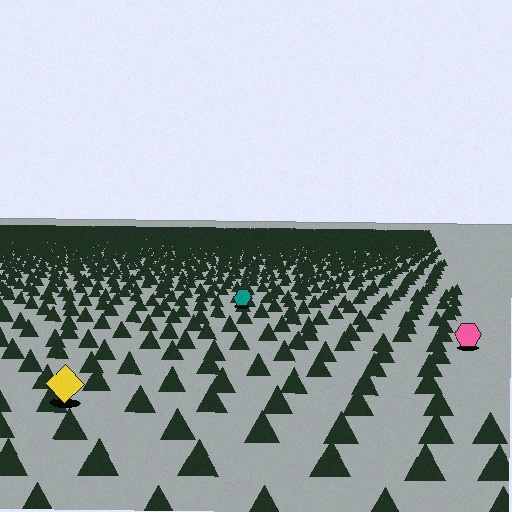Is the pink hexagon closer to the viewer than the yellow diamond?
No. The yellow diamond is closer — you can tell from the texture gradient: the ground texture is coarser near it.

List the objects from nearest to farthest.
From nearest to farthest: the yellow diamond, the pink hexagon, the teal hexagon.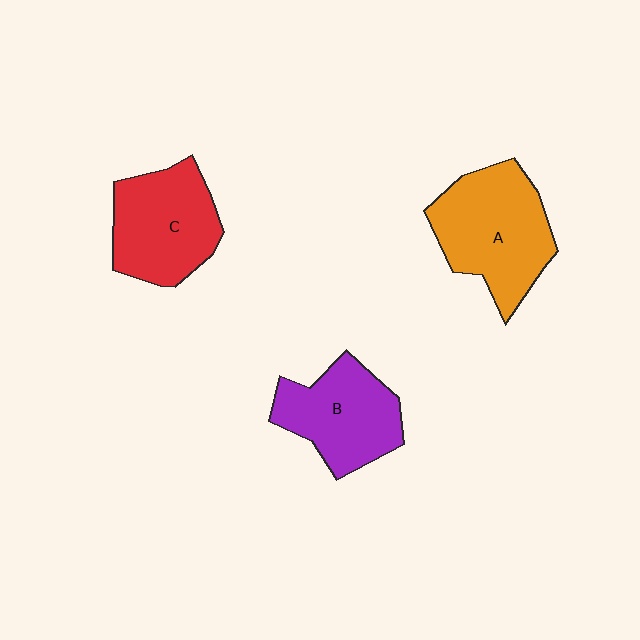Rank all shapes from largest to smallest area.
From largest to smallest: A (orange), C (red), B (purple).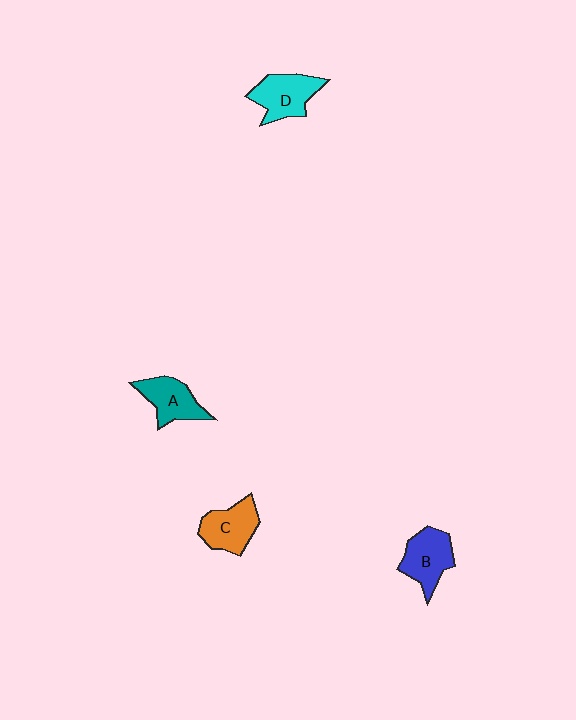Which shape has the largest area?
Shape D (cyan).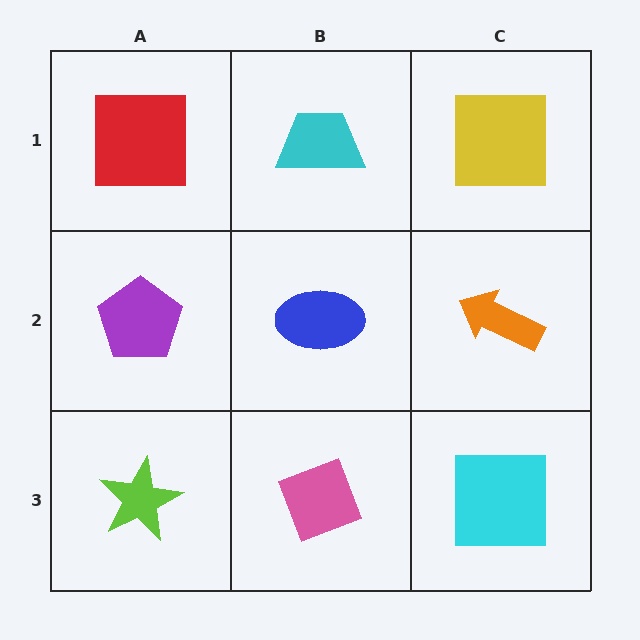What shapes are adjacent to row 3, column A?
A purple pentagon (row 2, column A), a pink diamond (row 3, column B).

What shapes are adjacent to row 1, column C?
An orange arrow (row 2, column C), a cyan trapezoid (row 1, column B).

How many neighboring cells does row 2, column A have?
3.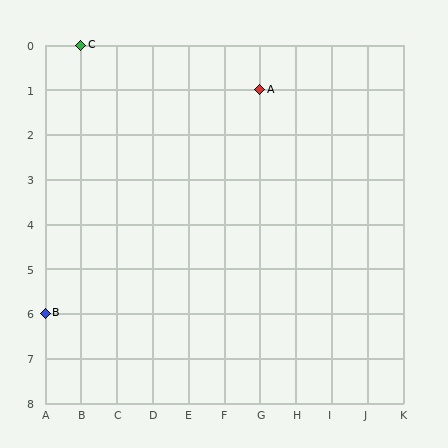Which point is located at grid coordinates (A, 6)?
Point B is at (A, 6).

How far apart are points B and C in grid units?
Points B and C are 1 column and 6 rows apart (about 6.1 grid units diagonally).